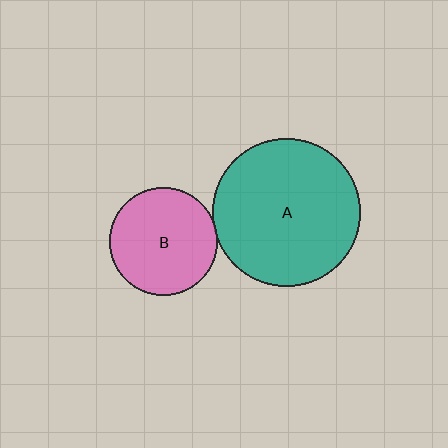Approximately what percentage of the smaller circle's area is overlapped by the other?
Approximately 5%.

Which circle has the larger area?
Circle A (teal).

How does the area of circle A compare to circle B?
Approximately 1.9 times.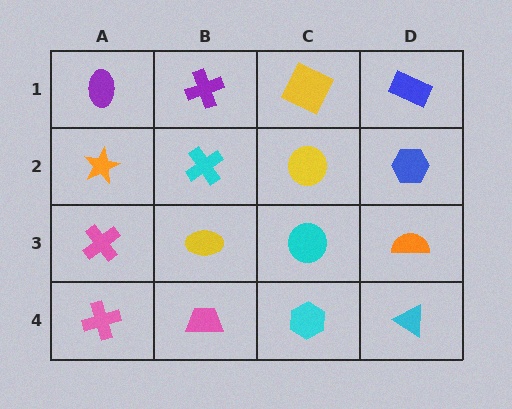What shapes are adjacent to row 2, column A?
A purple ellipse (row 1, column A), a pink cross (row 3, column A), a cyan cross (row 2, column B).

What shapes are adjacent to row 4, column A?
A pink cross (row 3, column A), a pink trapezoid (row 4, column B).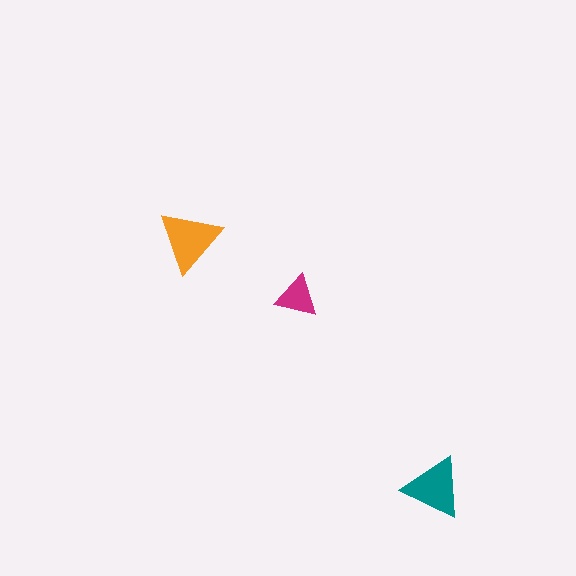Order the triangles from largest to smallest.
the orange one, the teal one, the magenta one.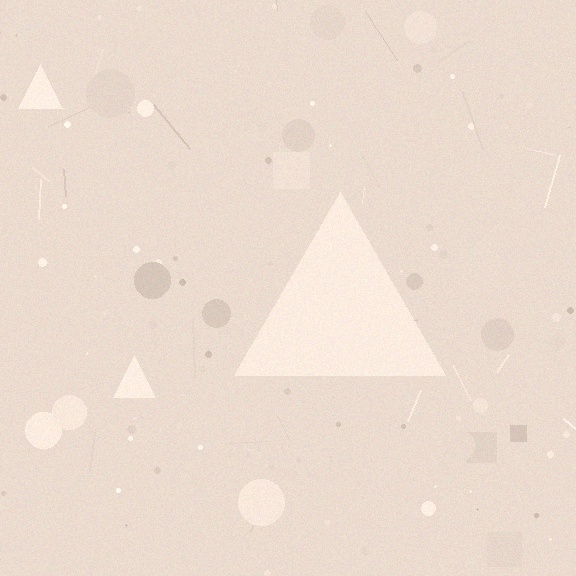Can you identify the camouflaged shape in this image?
The camouflaged shape is a triangle.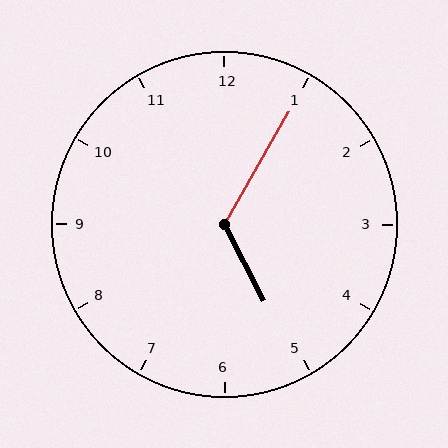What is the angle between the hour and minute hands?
Approximately 122 degrees.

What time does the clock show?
5:05.